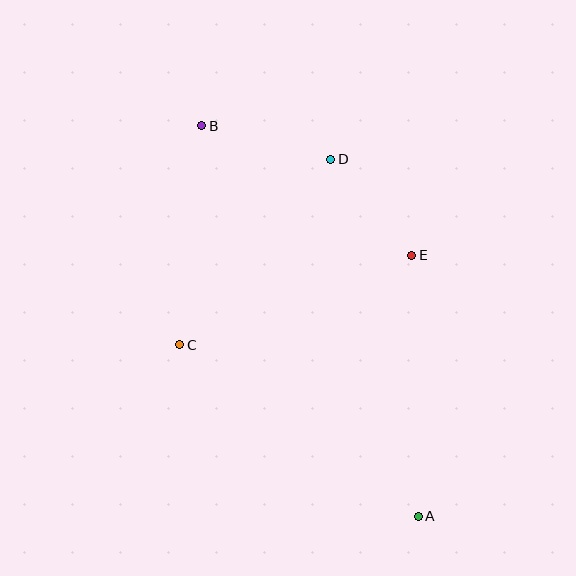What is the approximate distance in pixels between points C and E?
The distance between C and E is approximately 249 pixels.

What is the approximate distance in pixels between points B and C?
The distance between B and C is approximately 220 pixels.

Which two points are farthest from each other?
Points A and B are farthest from each other.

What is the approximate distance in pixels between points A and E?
The distance between A and E is approximately 261 pixels.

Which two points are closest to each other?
Points D and E are closest to each other.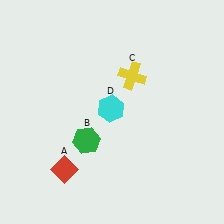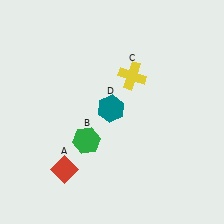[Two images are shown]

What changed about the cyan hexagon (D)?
In Image 1, D is cyan. In Image 2, it changed to teal.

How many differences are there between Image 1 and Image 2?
There is 1 difference between the two images.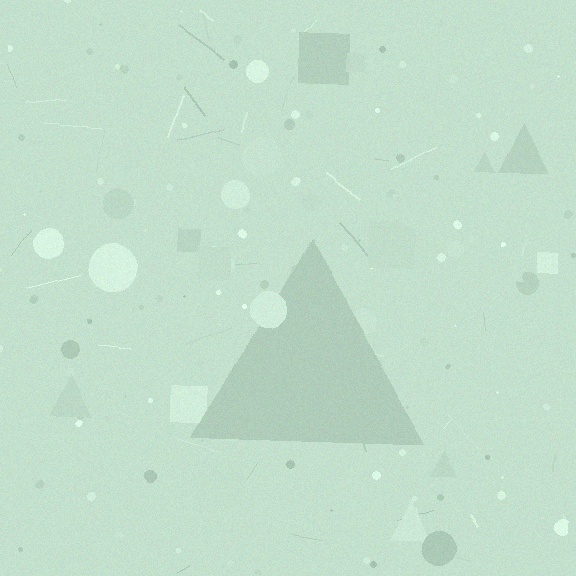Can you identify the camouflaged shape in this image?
The camouflaged shape is a triangle.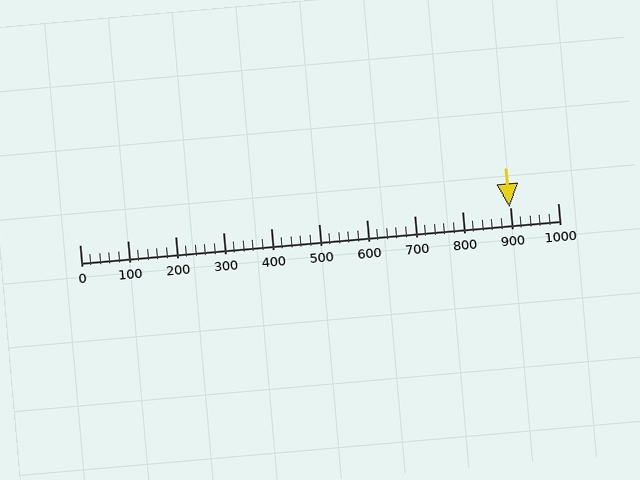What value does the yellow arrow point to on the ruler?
The yellow arrow points to approximately 900.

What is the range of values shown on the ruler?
The ruler shows values from 0 to 1000.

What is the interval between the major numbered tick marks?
The major tick marks are spaced 100 units apart.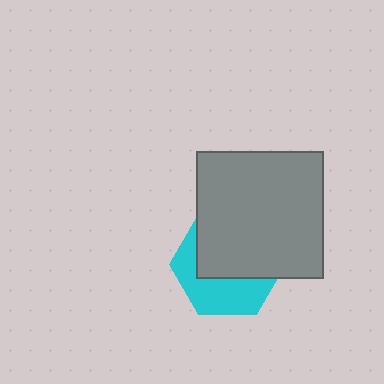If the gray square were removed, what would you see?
You would see the complete cyan hexagon.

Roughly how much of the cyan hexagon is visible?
A small part of it is visible (roughly 42%).